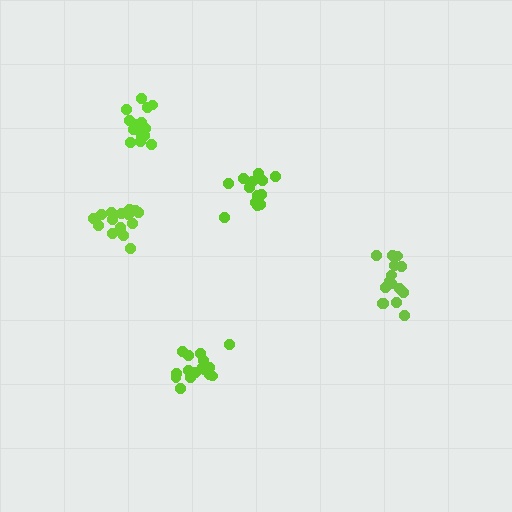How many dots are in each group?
Group 1: 17 dots, Group 2: 16 dots, Group 3: 15 dots, Group 4: 13 dots, Group 5: 15 dots (76 total).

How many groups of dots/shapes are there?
There are 5 groups.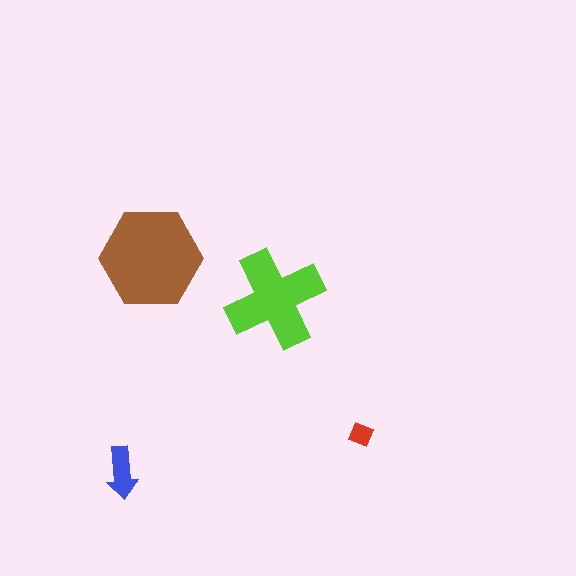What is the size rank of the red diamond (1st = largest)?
4th.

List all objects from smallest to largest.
The red diamond, the blue arrow, the lime cross, the brown hexagon.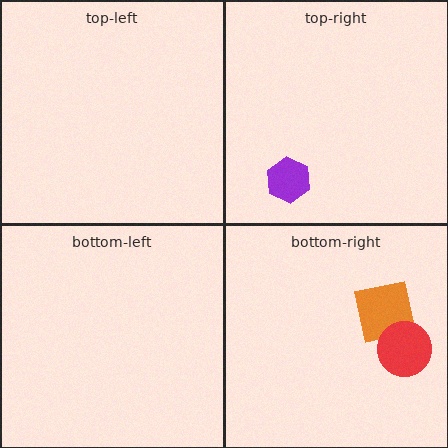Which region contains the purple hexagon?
The top-right region.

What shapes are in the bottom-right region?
The orange square, the red circle.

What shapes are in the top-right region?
The purple hexagon.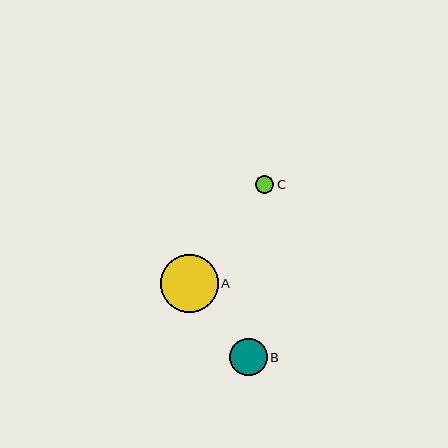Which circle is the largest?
Circle A is the largest with a size of approximately 58 pixels.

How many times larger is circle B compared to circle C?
Circle B is approximately 2.1 times the size of circle C.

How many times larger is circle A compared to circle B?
Circle A is approximately 1.6 times the size of circle B.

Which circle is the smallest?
Circle C is the smallest with a size of approximately 18 pixels.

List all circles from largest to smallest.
From largest to smallest: A, B, C.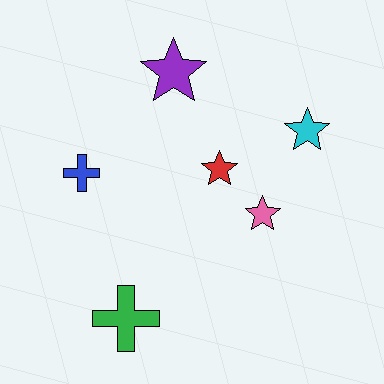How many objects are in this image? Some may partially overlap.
There are 6 objects.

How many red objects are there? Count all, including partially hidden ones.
There is 1 red object.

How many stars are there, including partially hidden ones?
There are 4 stars.